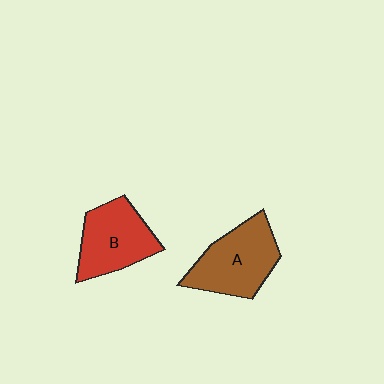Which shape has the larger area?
Shape A (brown).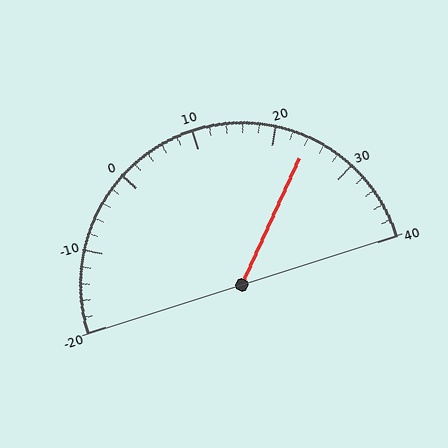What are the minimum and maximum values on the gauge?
The gauge ranges from -20 to 40.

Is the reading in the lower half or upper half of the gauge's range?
The reading is in the upper half of the range (-20 to 40).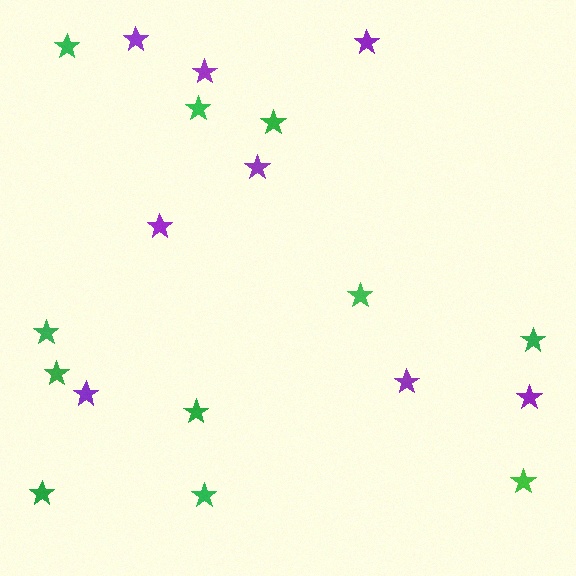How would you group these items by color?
There are 2 groups: one group of purple stars (8) and one group of green stars (11).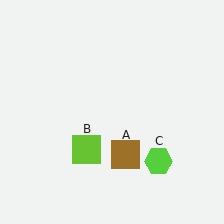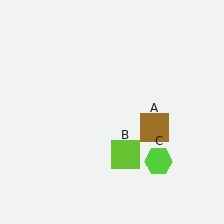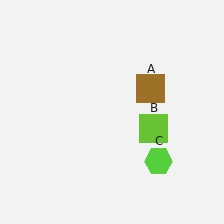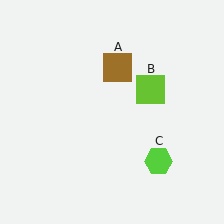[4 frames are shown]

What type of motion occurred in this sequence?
The brown square (object A), lime square (object B) rotated counterclockwise around the center of the scene.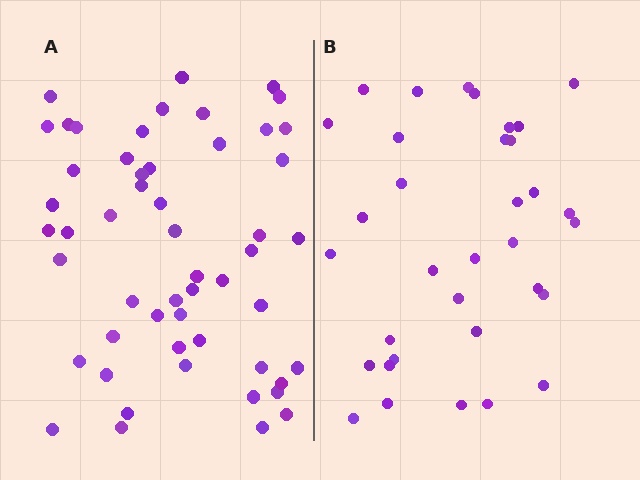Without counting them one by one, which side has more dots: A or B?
Region A (the left region) has more dots.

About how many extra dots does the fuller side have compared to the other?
Region A has approximately 20 more dots than region B.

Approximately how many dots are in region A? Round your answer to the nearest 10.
About 50 dots. (The exact count is 53, which rounds to 50.)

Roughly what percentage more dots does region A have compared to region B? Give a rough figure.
About 55% more.